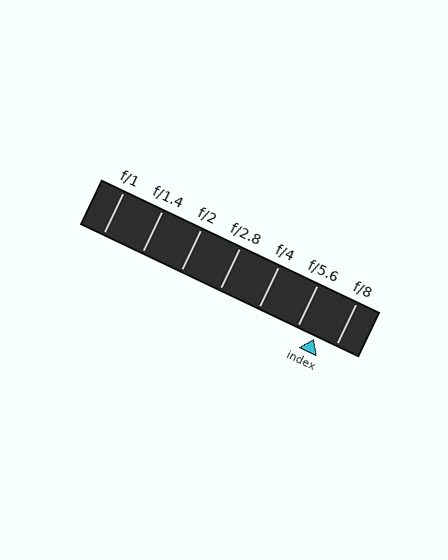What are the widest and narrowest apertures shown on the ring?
The widest aperture shown is f/1 and the narrowest is f/8.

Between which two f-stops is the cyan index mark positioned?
The index mark is between f/5.6 and f/8.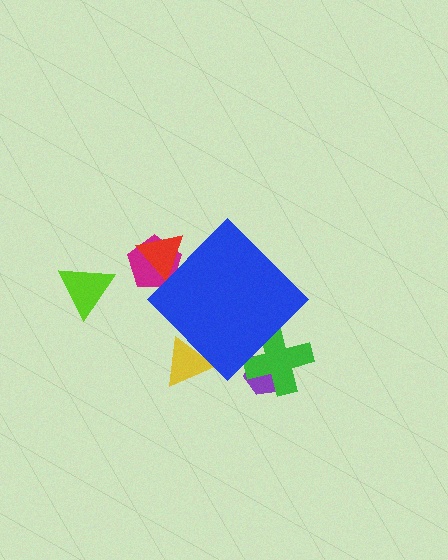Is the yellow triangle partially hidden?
Yes, the yellow triangle is partially hidden behind the blue diamond.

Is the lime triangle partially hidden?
No, the lime triangle is fully visible.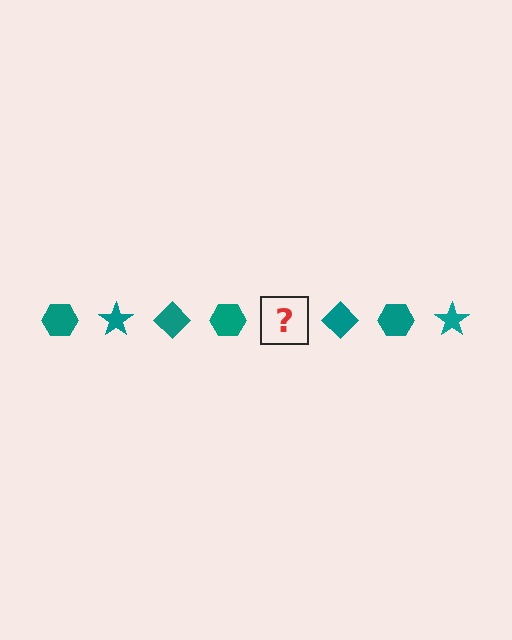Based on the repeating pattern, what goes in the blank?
The blank should be a teal star.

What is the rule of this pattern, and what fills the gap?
The rule is that the pattern cycles through hexagon, star, diamond shapes in teal. The gap should be filled with a teal star.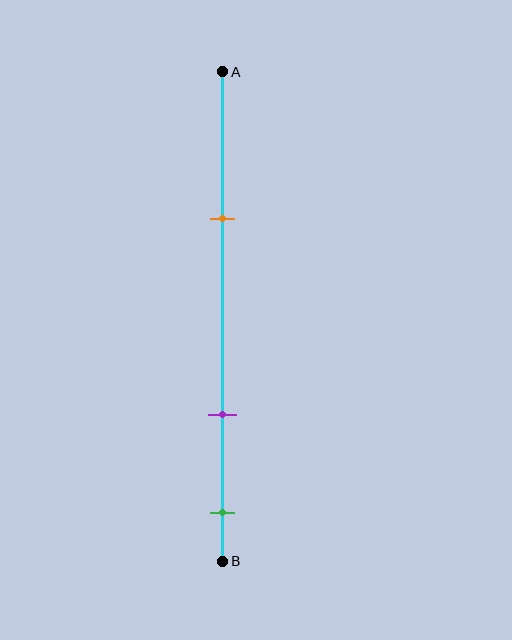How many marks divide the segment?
There are 3 marks dividing the segment.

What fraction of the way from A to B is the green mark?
The green mark is approximately 90% (0.9) of the way from A to B.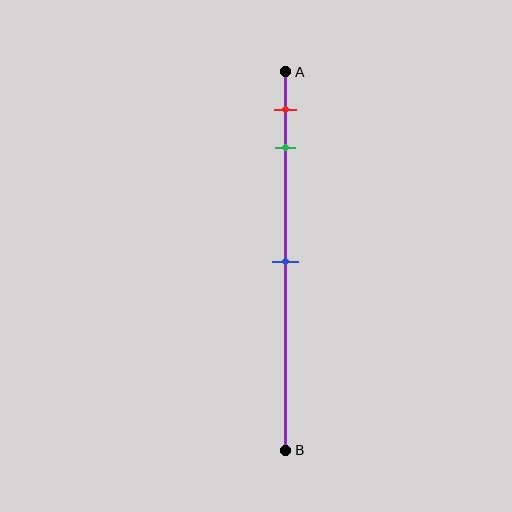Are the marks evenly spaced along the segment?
No, the marks are not evenly spaced.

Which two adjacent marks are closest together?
The red and green marks are the closest adjacent pair.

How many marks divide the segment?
There are 3 marks dividing the segment.